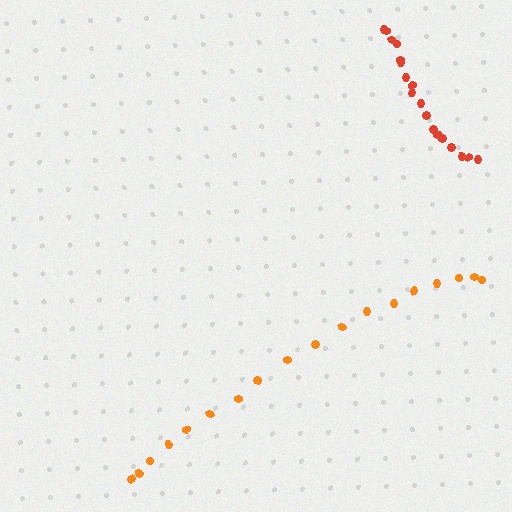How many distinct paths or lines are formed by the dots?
There are 2 distinct paths.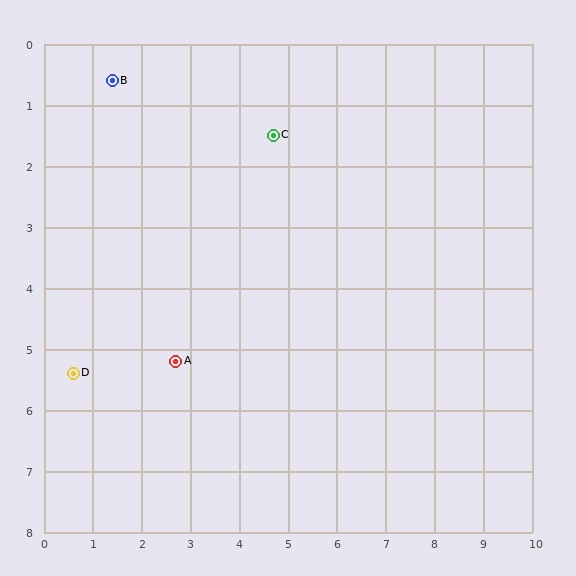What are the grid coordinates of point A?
Point A is at approximately (2.7, 5.2).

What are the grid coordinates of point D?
Point D is at approximately (0.6, 5.4).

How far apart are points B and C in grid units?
Points B and C are about 3.4 grid units apart.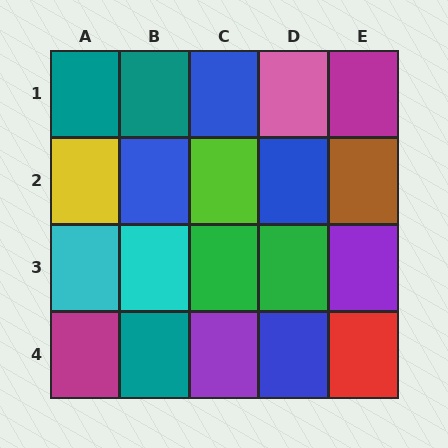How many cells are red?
1 cell is red.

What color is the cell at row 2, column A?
Yellow.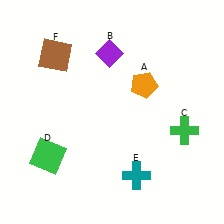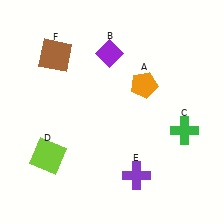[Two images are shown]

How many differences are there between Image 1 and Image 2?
There are 2 differences between the two images.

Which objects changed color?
D changed from green to lime. E changed from teal to purple.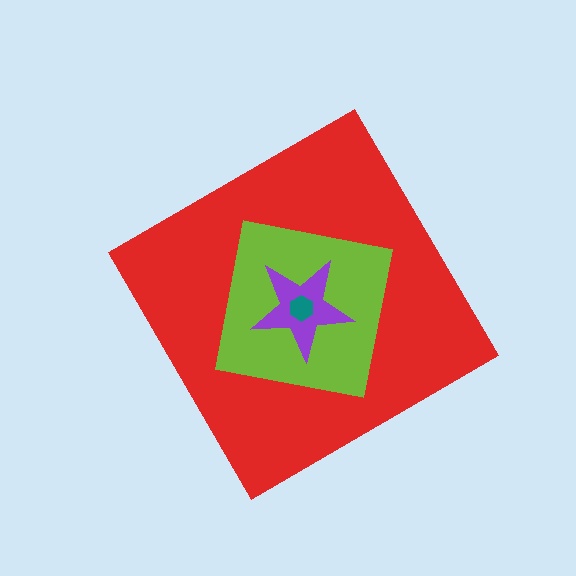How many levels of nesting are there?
4.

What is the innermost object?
The teal hexagon.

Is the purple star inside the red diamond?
Yes.